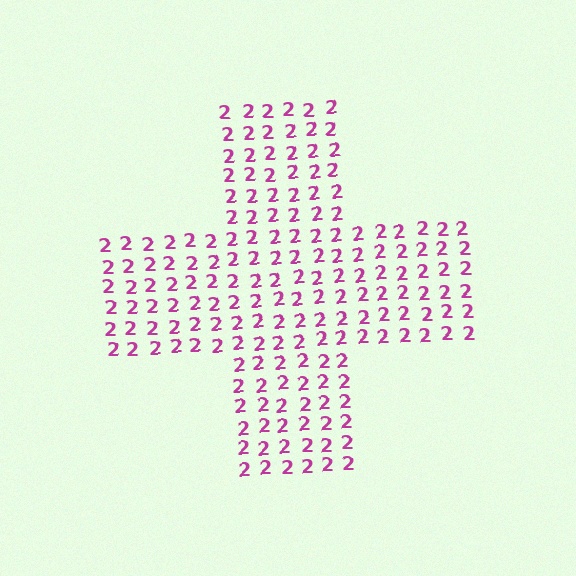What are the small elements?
The small elements are digit 2's.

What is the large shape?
The large shape is a cross.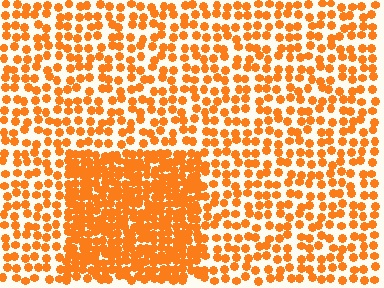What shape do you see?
I see a rectangle.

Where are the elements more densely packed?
The elements are more densely packed inside the rectangle boundary.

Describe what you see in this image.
The image contains small orange elements arranged at two different densities. A rectangle-shaped region is visible where the elements are more densely packed than the surrounding area.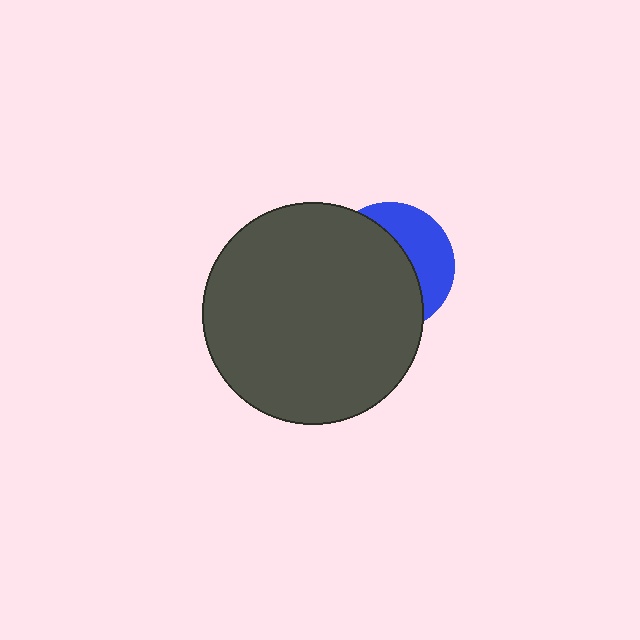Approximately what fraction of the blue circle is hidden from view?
Roughly 64% of the blue circle is hidden behind the dark gray circle.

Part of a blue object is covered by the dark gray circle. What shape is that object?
It is a circle.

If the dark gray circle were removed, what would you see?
You would see the complete blue circle.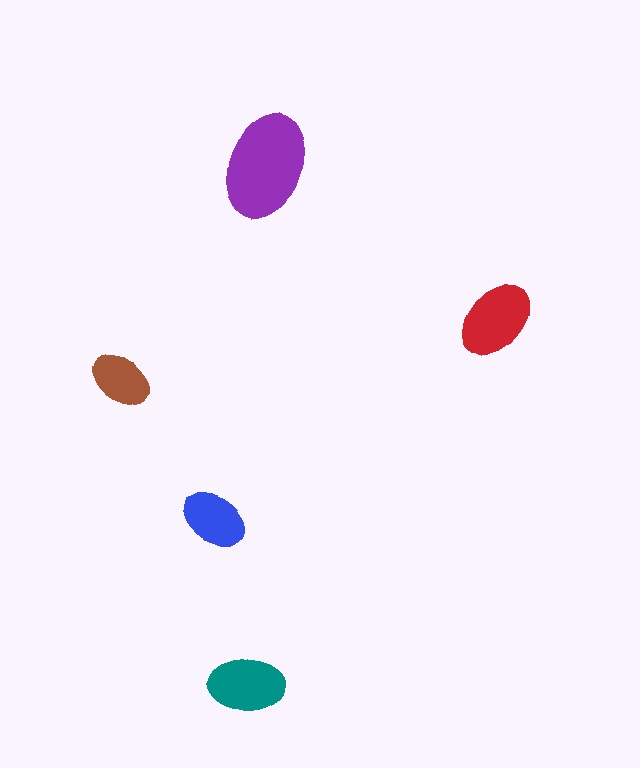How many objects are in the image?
There are 5 objects in the image.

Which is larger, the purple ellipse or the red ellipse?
The purple one.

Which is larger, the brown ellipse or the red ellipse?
The red one.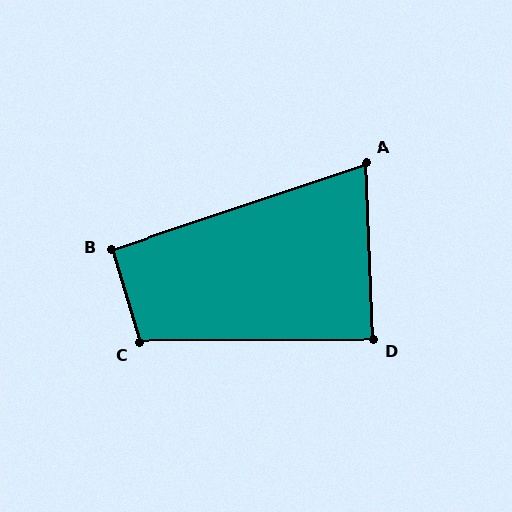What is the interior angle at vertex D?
Approximately 88 degrees (approximately right).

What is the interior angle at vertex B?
Approximately 92 degrees (approximately right).